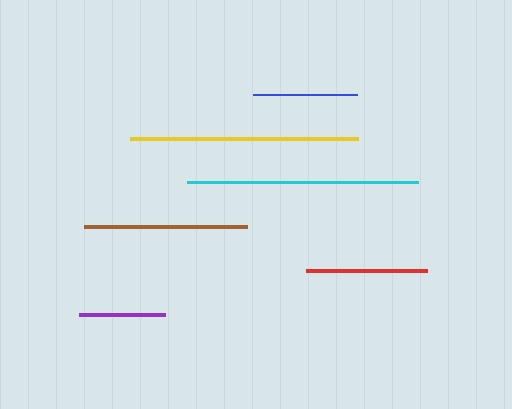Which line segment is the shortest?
The purple line is the shortest at approximately 87 pixels.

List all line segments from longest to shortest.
From longest to shortest: cyan, yellow, brown, red, blue, purple.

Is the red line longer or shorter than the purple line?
The red line is longer than the purple line.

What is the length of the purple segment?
The purple segment is approximately 87 pixels long.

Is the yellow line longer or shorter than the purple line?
The yellow line is longer than the purple line.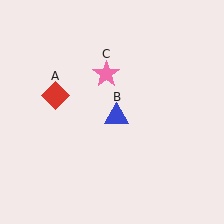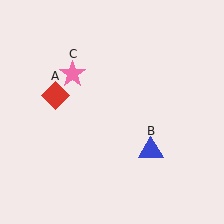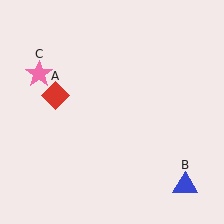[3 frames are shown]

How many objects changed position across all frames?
2 objects changed position: blue triangle (object B), pink star (object C).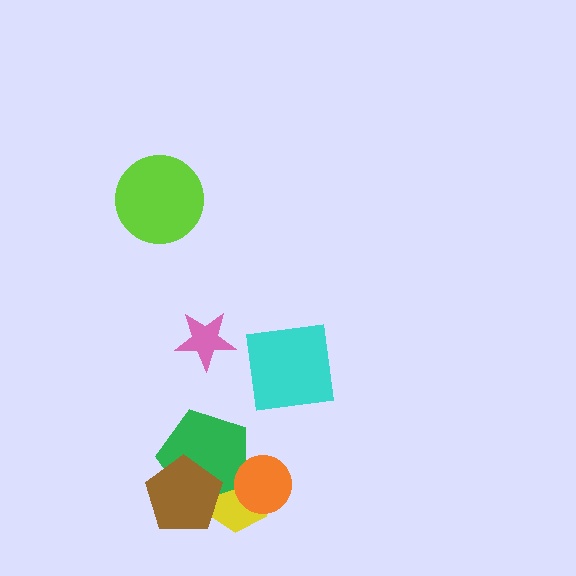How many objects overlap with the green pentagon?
3 objects overlap with the green pentagon.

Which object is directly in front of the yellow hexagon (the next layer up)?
The green pentagon is directly in front of the yellow hexagon.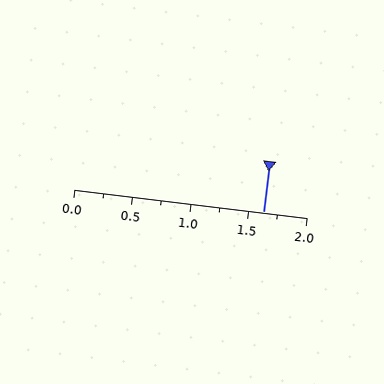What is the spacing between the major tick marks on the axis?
The major ticks are spaced 0.5 apart.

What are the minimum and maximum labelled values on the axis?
The axis runs from 0.0 to 2.0.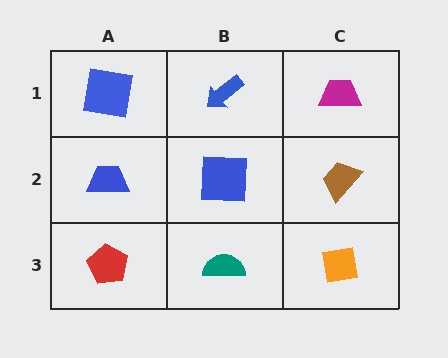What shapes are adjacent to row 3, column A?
A blue trapezoid (row 2, column A), a teal semicircle (row 3, column B).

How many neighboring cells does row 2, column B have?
4.